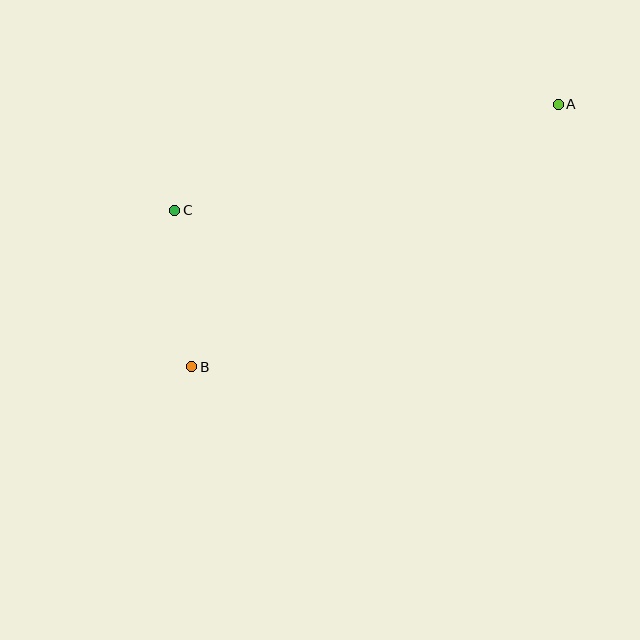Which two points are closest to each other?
Points B and C are closest to each other.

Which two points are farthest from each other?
Points A and B are farthest from each other.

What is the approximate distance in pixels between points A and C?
The distance between A and C is approximately 397 pixels.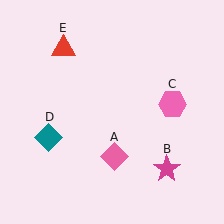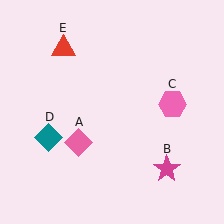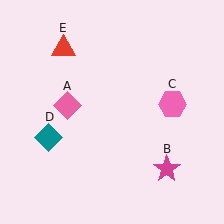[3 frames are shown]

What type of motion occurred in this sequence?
The pink diamond (object A) rotated clockwise around the center of the scene.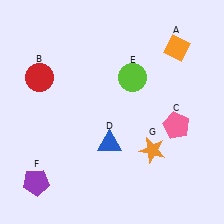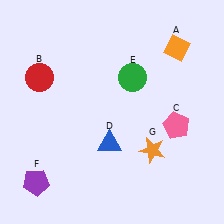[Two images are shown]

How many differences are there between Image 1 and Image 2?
There is 1 difference between the two images.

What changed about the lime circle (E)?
In Image 1, E is lime. In Image 2, it changed to green.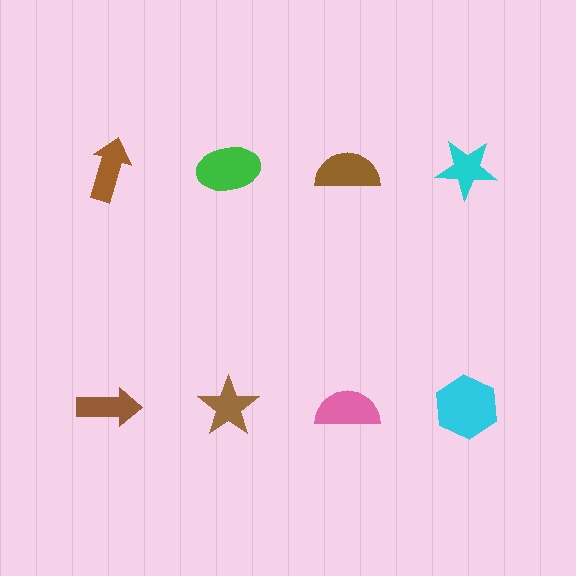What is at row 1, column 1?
A brown arrow.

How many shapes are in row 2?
4 shapes.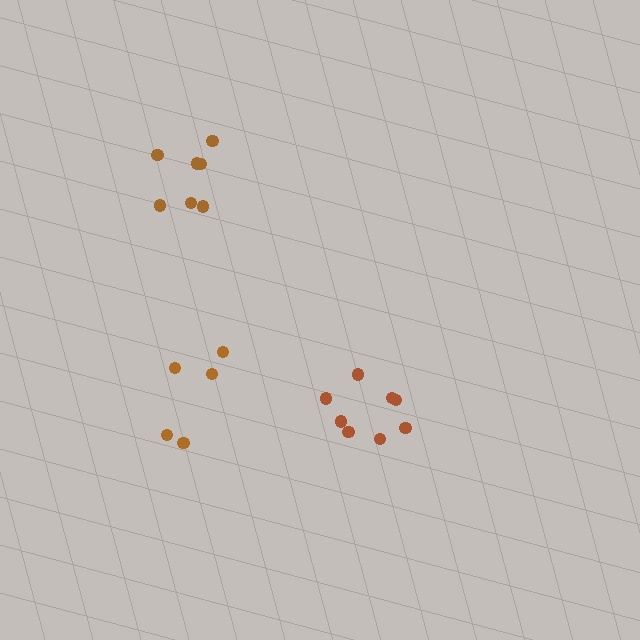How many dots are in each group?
Group 1: 8 dots, Group 2: 7 dots, Group 3: 5 dots (20 total).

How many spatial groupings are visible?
There are 3 spatial groupings.